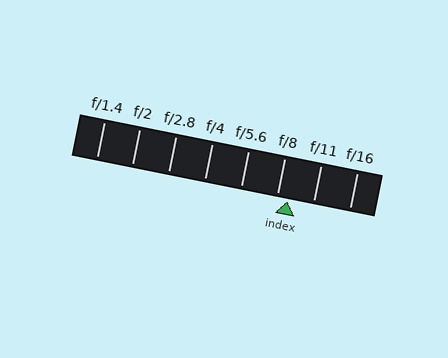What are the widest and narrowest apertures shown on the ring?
The widest aperture shown is f/1.4 and the narrowest is f/16.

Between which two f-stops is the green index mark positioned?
The index mark is between f/8 and f/11.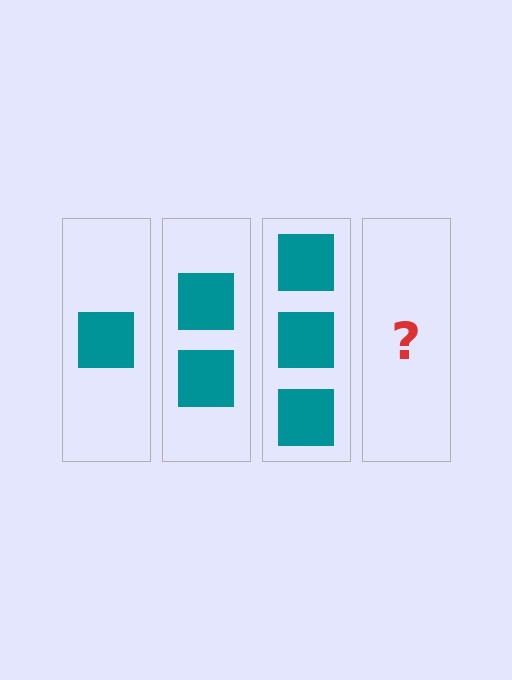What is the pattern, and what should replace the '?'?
The pattern is that each step adds one more square. The '?' should be 4 squares.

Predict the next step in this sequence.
The next step is 4 squares.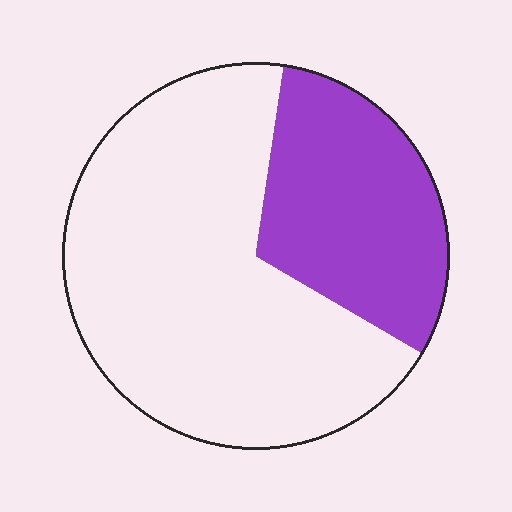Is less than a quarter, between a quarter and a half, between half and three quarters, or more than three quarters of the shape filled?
Between a quarter and a half.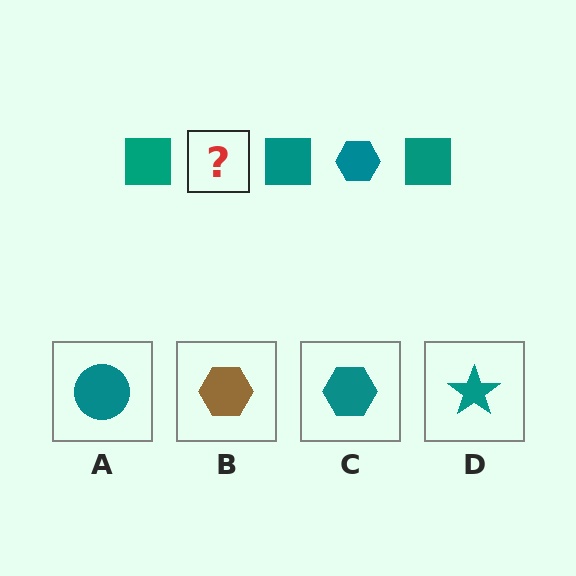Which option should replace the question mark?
Option C.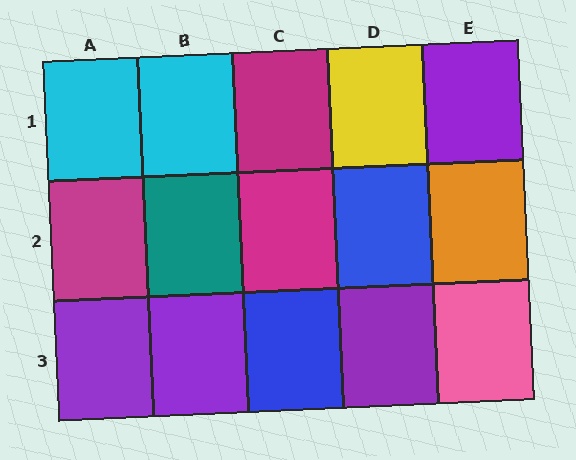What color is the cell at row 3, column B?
Purple.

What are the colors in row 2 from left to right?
Magenta, teal, magenta, blue, orange.